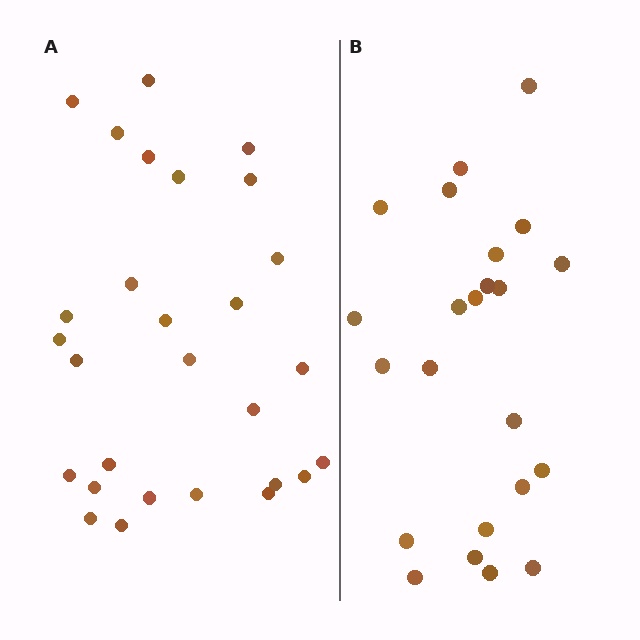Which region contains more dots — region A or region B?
Region A (the left region) has more dots.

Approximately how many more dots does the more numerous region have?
Region A has about 5 more dots than region B.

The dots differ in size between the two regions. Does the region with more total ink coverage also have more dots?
No. Region B has more total ink coverage because its dots are larger, but region A actually contains more individual dots. Total area can be misleading — the number of items is what matters here.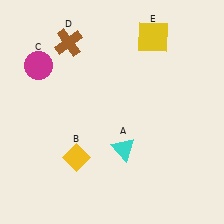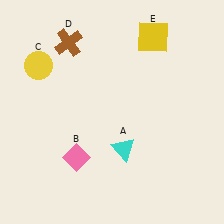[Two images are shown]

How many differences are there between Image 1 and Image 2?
There are 2 differences between the two images.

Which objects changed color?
B changed from yellow to pink. C changed from magenta to yellow.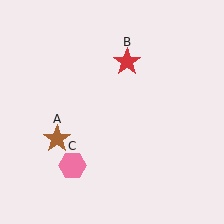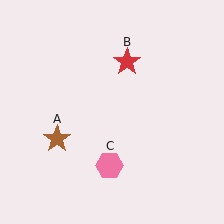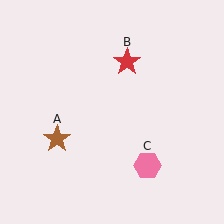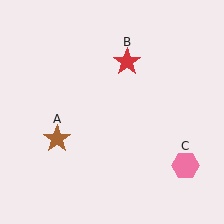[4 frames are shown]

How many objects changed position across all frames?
1 object changed position: pink hexagon (object C).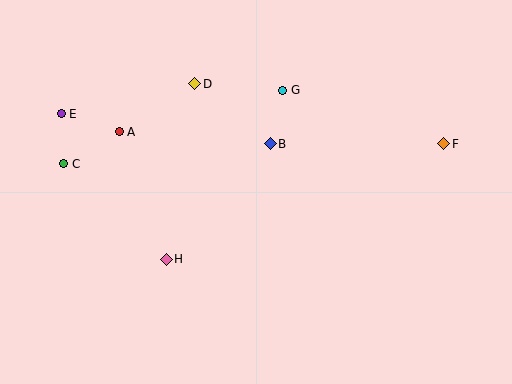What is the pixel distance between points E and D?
The distance between E and D is 137 pixels.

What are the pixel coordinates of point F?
Point F is at (443, 144).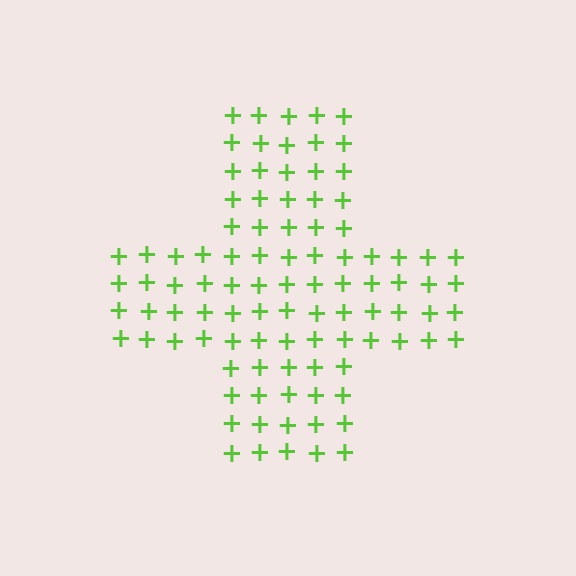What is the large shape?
The large shape is a cross.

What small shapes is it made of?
It is made of small plus signs.